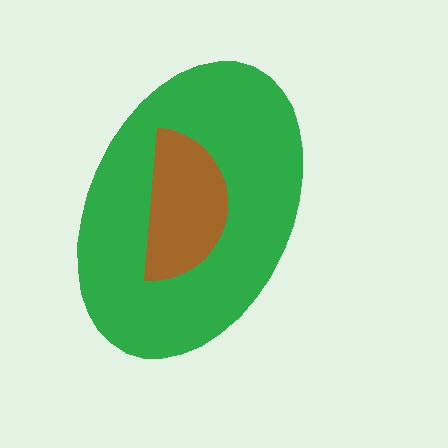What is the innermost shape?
The brown semicircle.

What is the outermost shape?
The green ellipse.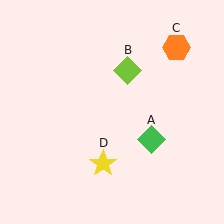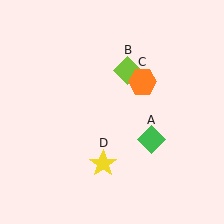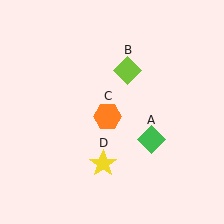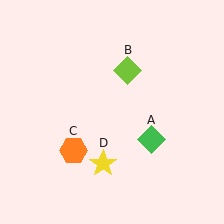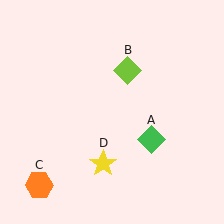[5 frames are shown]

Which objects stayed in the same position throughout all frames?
Green diamond (object A) and lime diamond (object B) and yellow star (object D) remained stationary.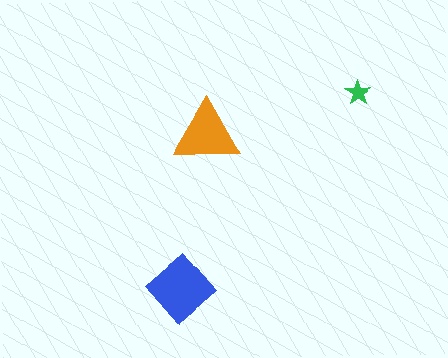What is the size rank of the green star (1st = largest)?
3rd.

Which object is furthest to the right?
The green star is rightmost.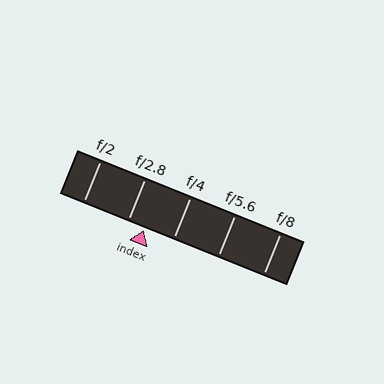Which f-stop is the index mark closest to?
The index mark is closest to f/2.8.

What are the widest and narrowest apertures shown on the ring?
The widest aperture shown is f/2 and the narrowest is f/8.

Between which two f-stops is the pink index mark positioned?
The index mark is between f/2.8 and f/4.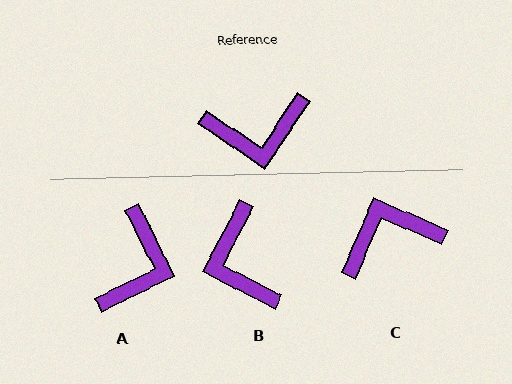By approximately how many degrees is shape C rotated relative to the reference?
Approximately 169 degrees clockwise.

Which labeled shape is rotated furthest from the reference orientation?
C, about 169 degrees away.